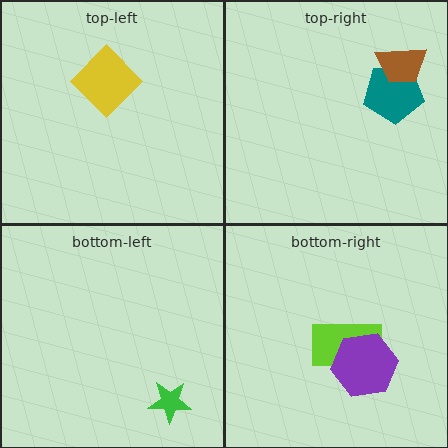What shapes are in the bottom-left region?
The green star.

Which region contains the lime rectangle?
The bottom-right region.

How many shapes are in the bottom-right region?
2.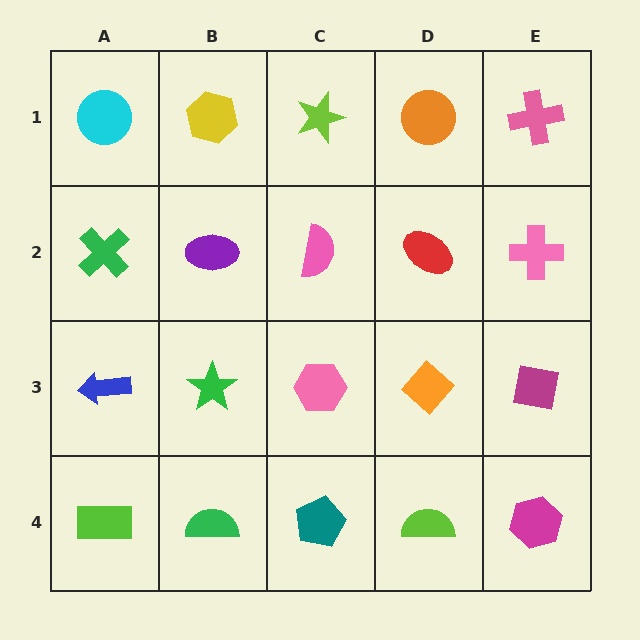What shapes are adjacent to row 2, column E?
A pink cross (row 1, column E), a magenta square (row 3, column E), a red ellipse (row 2, column D).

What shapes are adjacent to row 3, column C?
A pink semicircle (row 2, column C), a teal pentagon (row 4, column C), a green star (row 3, column B), an orange diamond (row 3, column D).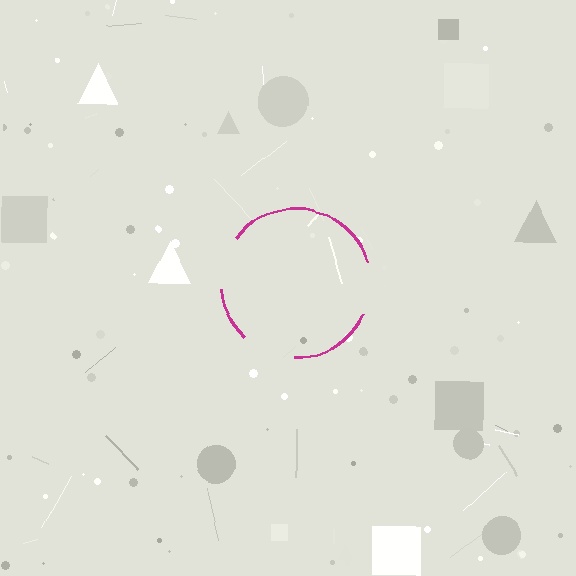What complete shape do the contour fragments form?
The contour fragments form a circle.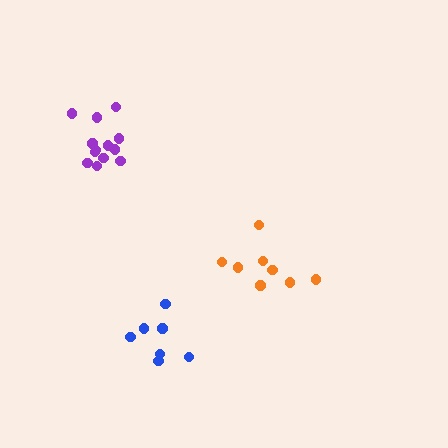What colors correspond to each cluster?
The clusters are colored: orange, purple, blue.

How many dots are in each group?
Group 1: 8 dots, Group 2: 13 dots, Group 3: 7 dots (28 total).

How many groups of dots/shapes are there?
There are 3 groups.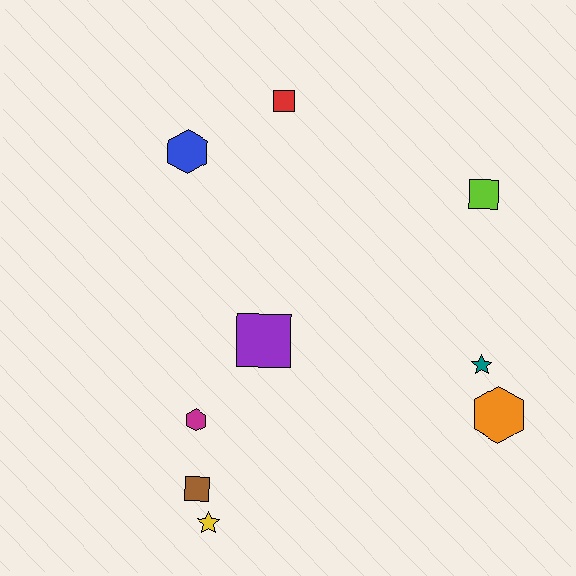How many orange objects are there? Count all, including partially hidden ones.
There is 1 orange object.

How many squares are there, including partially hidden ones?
There are 4 squares.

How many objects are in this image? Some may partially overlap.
There are 9 objects.